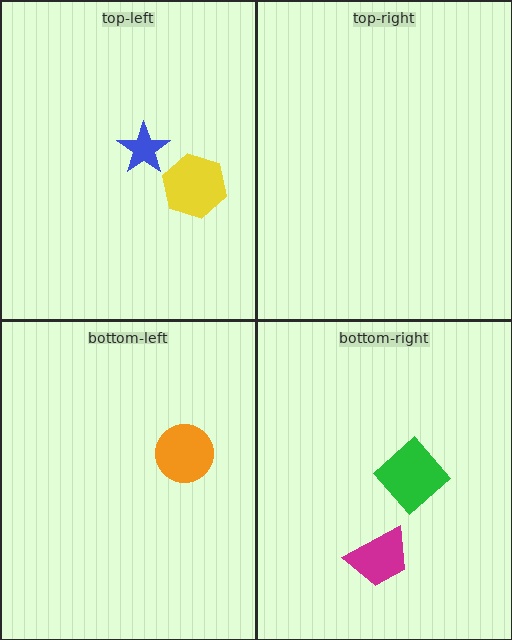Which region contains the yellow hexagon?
The top-left region.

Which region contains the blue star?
The top-left region.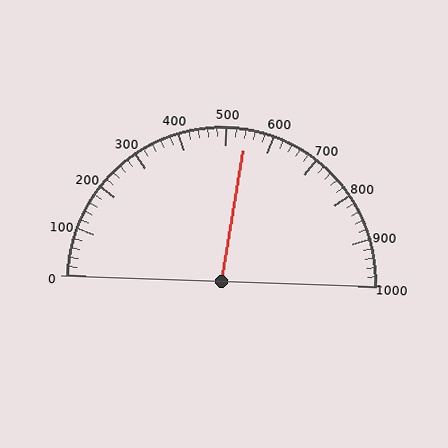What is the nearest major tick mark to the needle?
The nearest major tick mark is 500.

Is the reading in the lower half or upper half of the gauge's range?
The reading is in the upper half of the range (0 to 1000).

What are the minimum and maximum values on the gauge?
The gauge ranges from 0 to 1000.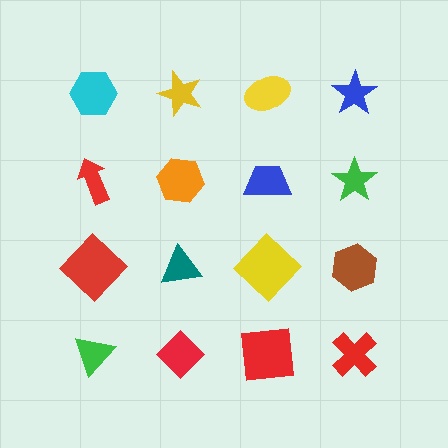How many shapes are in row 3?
4 shapes.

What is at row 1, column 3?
A yellow ellipse.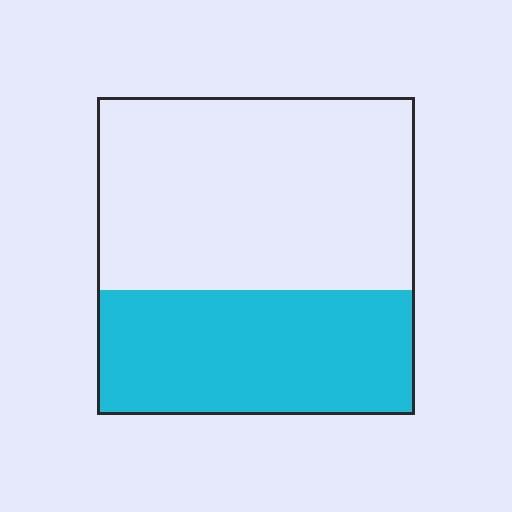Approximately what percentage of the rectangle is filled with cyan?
Approximately 40%.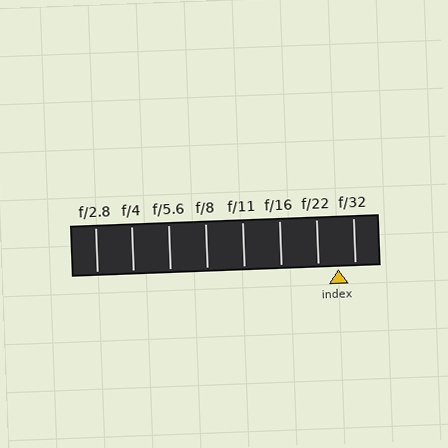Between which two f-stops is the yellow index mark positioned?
The index mark is between f/22 and f/32.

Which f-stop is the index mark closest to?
The index mark is closest to f/32.